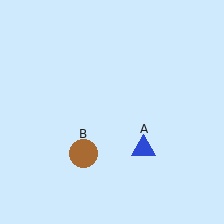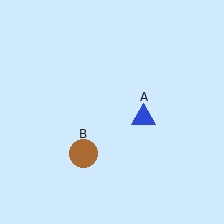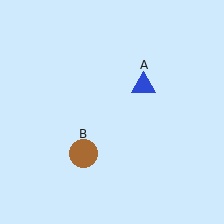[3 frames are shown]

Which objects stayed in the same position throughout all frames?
Brown circle (object B) remained stationary.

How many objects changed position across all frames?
1 object changed position: blue triangle (object A).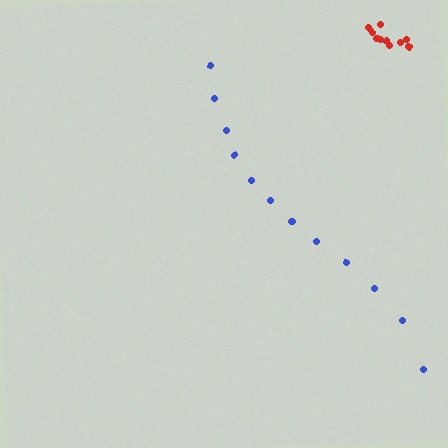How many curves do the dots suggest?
There are 2 distinct paths.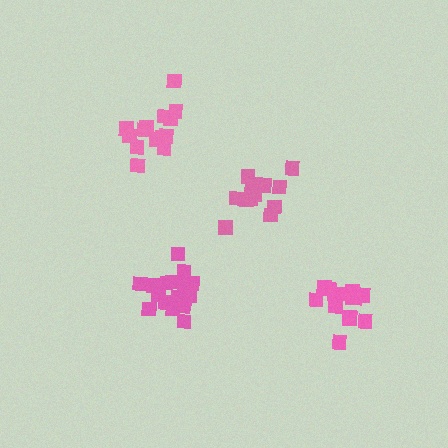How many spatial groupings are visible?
There are 4 spatial groupings.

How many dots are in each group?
Group 1: 20 dots, Group 2: 14 dots, Group 3: 14 dots, Group 4: 14 dots (62 total).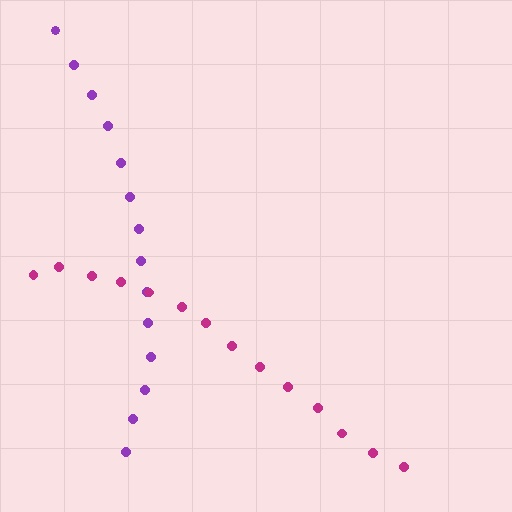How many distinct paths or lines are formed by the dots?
There are 2 distinct paths.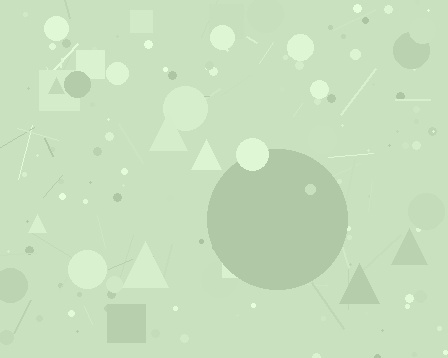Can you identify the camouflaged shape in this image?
The camouflaged shape is a circle.